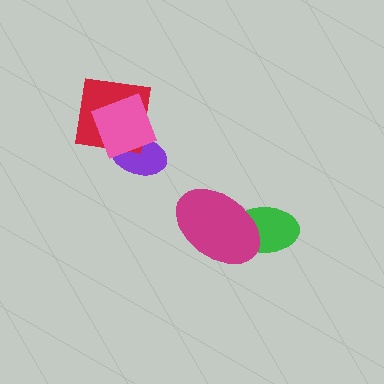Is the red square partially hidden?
Yes, it is partially covered by another shape.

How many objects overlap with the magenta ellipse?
1 object overlaps with the magenta ellipse.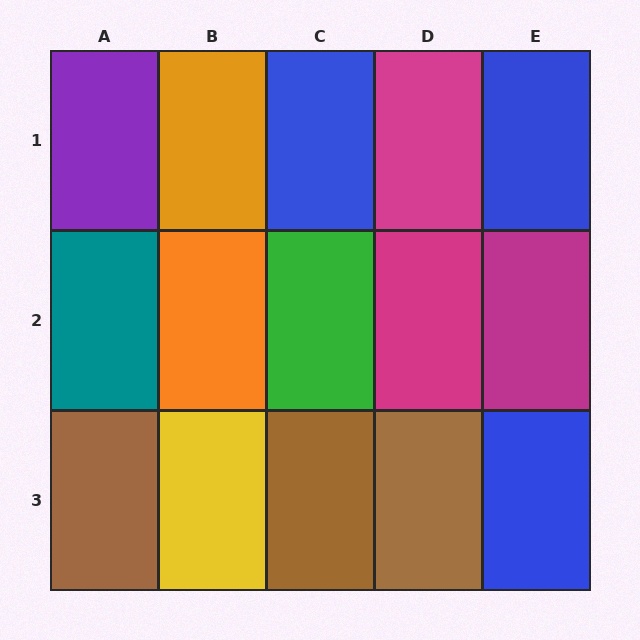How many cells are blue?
3 cells are blue.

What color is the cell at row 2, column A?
Teal.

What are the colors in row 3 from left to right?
Brown, yellow, brown, brown, blue.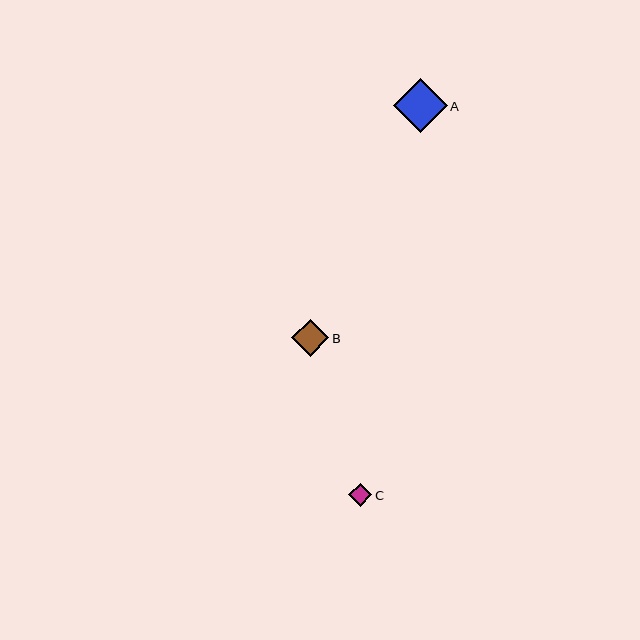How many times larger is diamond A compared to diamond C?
Diamond A is approximately 2.3 times the size of diamond C.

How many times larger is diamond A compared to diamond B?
Diamond A is approximately 1.5 times the size of diamond B.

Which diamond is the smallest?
Diamond C is the smallest with a size of approximately 23 pixels.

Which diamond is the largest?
Diamond A is the largest with a size of approximately 54 pixels.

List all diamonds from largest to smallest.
From largest to smallest: A, B, C.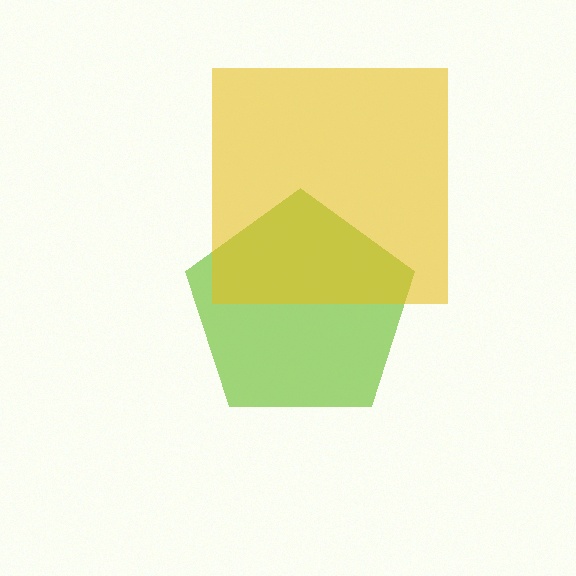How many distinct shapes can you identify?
There are 2 distinct shapes: a lime pentagon, a yellow square.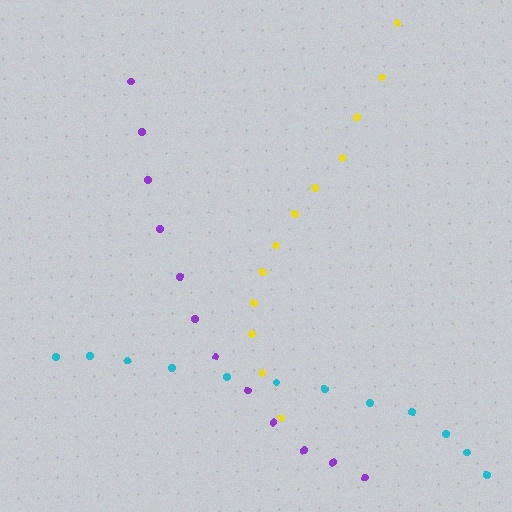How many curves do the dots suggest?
There are 3 distinct paths.